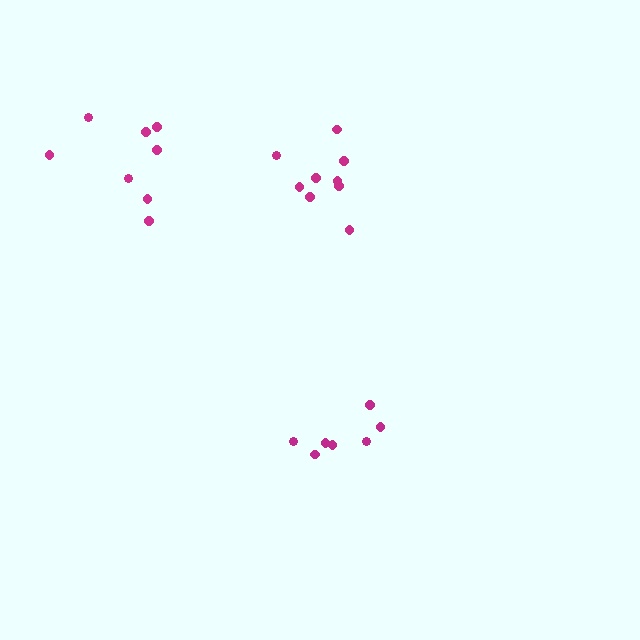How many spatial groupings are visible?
There are 3 spatial groupings.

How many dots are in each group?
Group 1: 8 dots, Group 2: 7 dots, Group 3: 9 dots (24 total).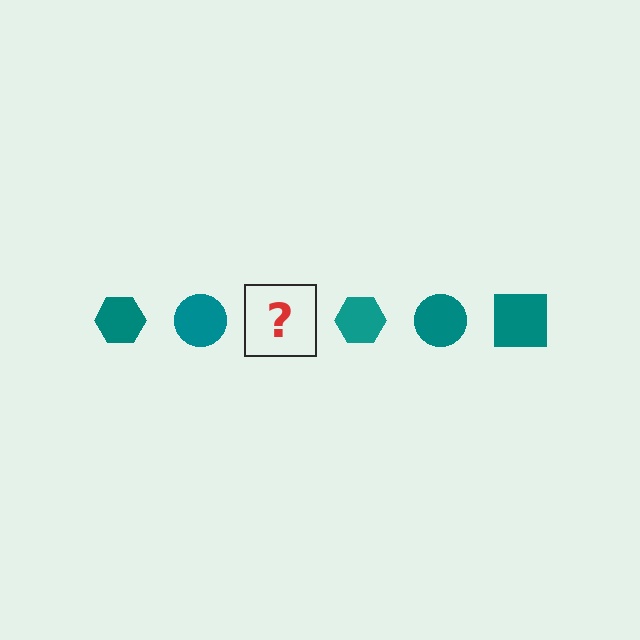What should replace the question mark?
The question mark should be replaced with a teal square.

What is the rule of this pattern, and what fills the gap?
The rule is that the pattern cycles through hexagon, circle, square shapes in teal. The gap should be filled with a teal square.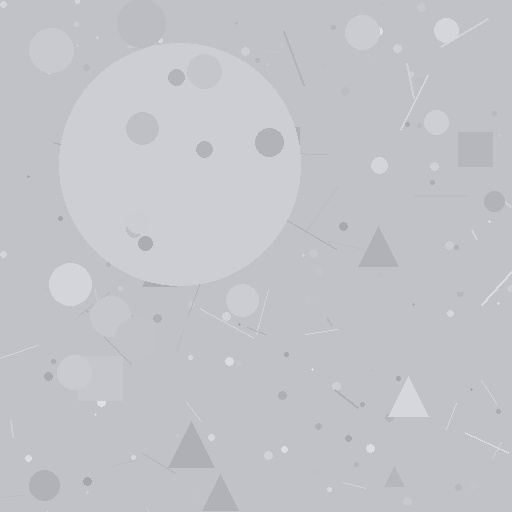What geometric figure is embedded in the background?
A circle is embedded in the background.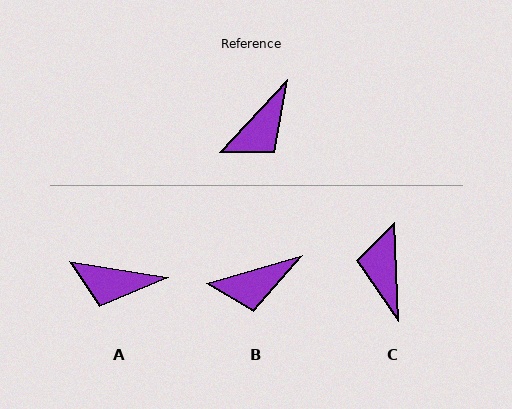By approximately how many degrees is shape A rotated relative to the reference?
Approximately 56 degrees clockwise.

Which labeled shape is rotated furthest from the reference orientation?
C, about 135 degrees away.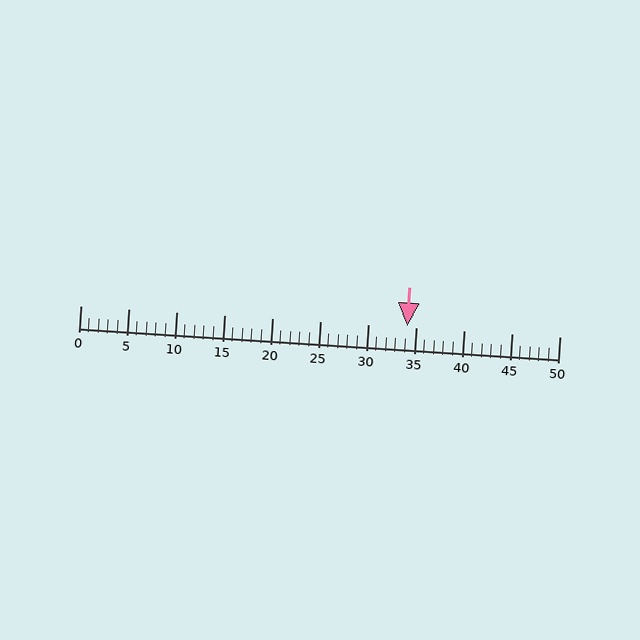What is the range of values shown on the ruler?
The ruler shows values from 0 to 50.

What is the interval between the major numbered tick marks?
The major tick marks are spaced 5 units apart.